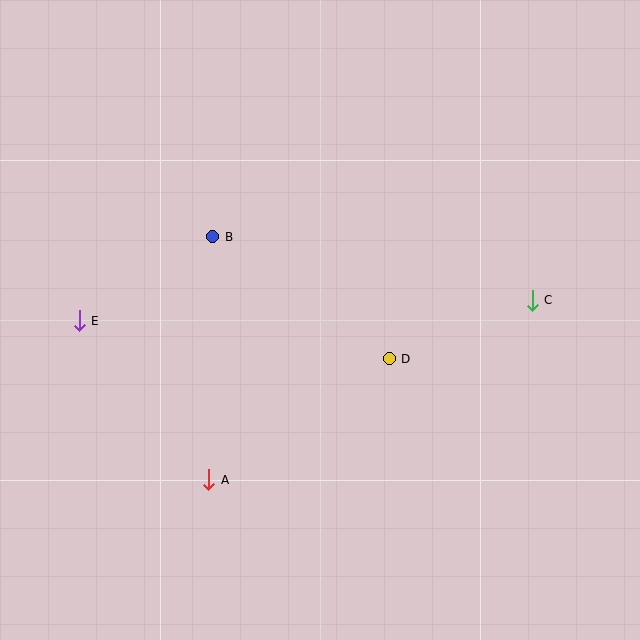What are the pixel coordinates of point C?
Point C is at (532, 300).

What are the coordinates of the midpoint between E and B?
The midpoint between E and B is at (146, 279).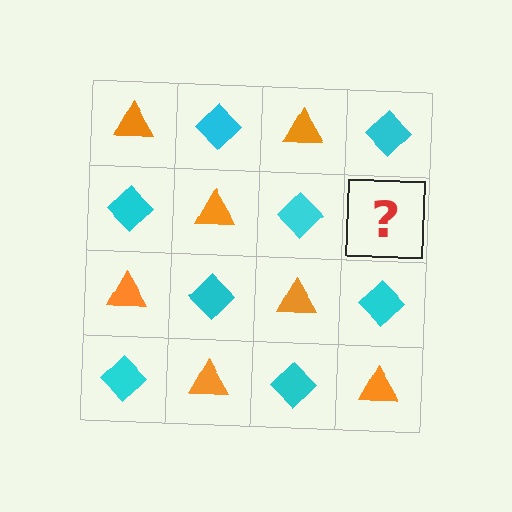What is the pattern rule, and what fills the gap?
The rule is that it alternates orange triangle and cyan diamond in a checkerboard pattern. The gap should be filled with an orange triangle.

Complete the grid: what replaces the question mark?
The question mark should be replaced with an orange triangle.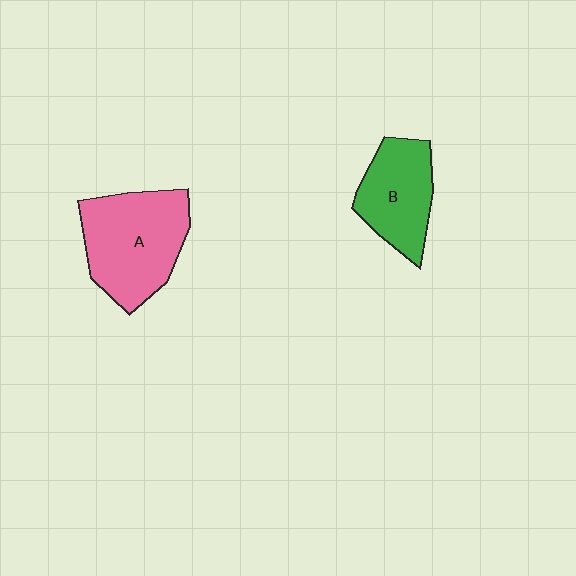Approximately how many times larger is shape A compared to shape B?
Approximately 1.4 times.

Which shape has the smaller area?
Shape B (green).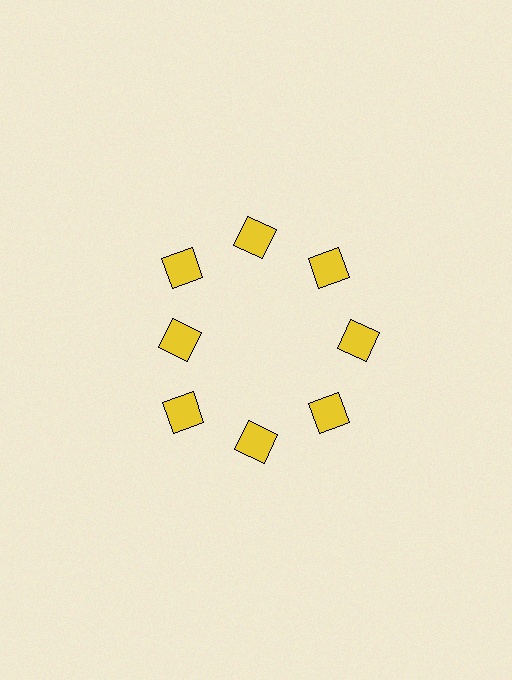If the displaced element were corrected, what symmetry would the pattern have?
It would have 8-fold rotational symmetry — the pattern would map onto itself every 45 degrees.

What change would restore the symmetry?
The symmetry would be restored by moving it outward, back onto the ring so that all 8 squares sit at equal angles and equal distance from the center.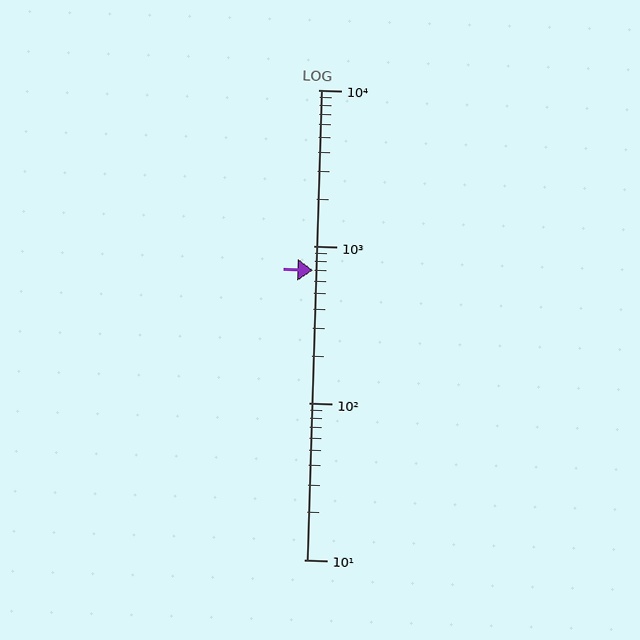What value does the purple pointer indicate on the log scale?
The pointer indicates approximately 700.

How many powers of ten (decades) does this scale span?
The scale spans 3 decades, from 10 to 10000.